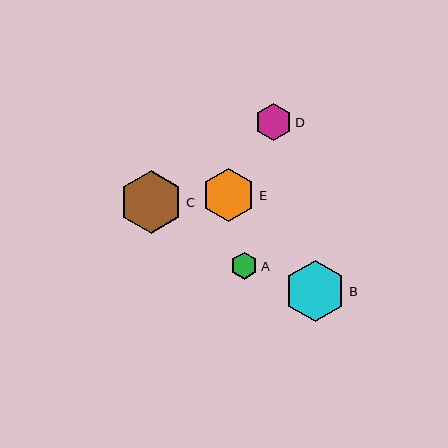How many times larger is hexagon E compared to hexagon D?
Hexagon E is approximately 1.4 times the size of hexagon D.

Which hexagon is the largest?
Hexagon C is the largest with a size of approximately 64 pixels.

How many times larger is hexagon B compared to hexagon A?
Hexagon B is approximately 2.3 times the size of hexagon A.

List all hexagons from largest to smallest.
From largest to smallest: C, B, E, D, A.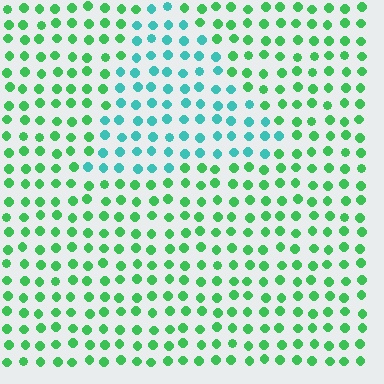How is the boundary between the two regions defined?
The boundary is defined purely by a slight shift in hue (about 44 degrees). Spacing, size, and orientation are identical on both sides.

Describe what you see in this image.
The image is filled with small green elements in a uniform arrangement. A triangle-shaped region is visible where the elements are tinted to a slightly different hue, forming a subtle color boundary.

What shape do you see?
I see a triangle.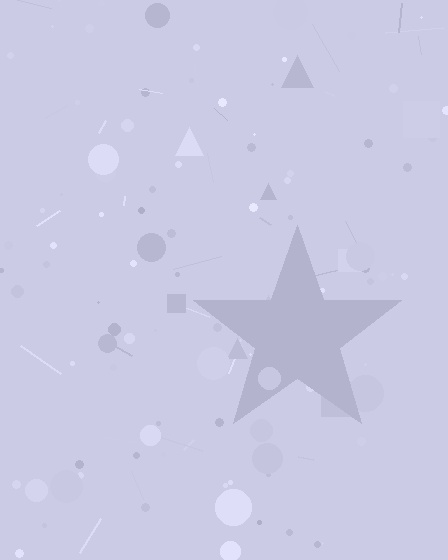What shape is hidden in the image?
A star is hidden in the image.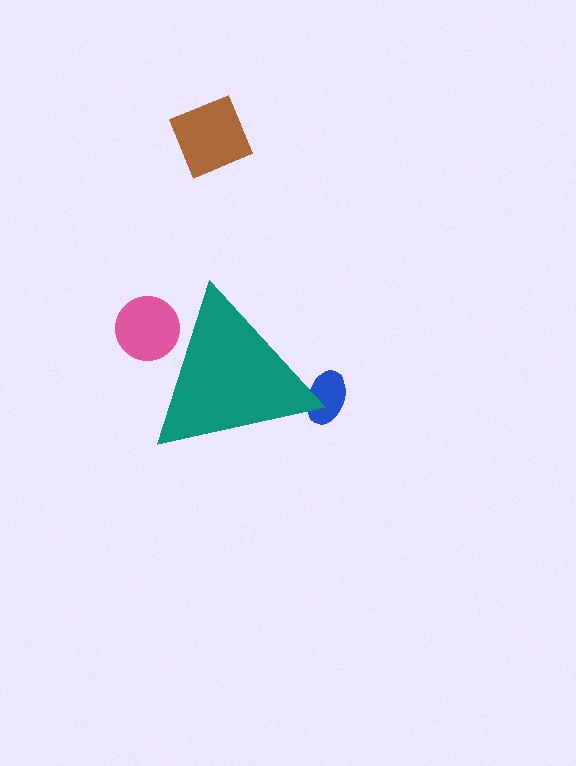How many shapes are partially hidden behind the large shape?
2 shapes are partially hidden.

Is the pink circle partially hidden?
Yes, the pink circle is partially hidden behind the teal triangle.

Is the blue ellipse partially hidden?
Yes, the blue ellipse is partially hidden behind the teal triangle.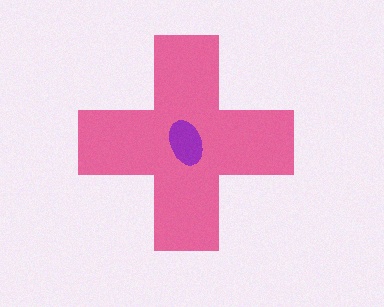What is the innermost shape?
The purple ellipse.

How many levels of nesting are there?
2.